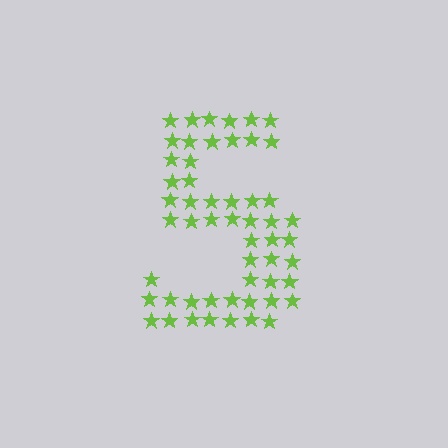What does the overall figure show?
The overall figure shows the digit 5.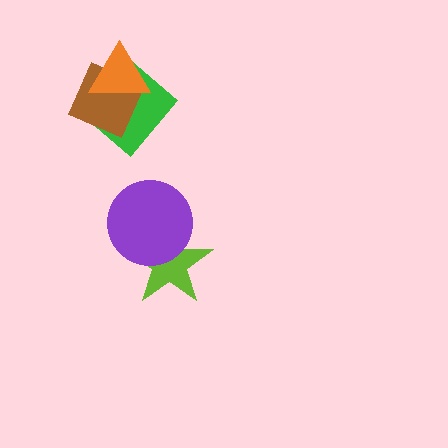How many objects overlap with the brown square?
2 objects overlap with the brown square.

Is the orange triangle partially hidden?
No, no other shape covers it.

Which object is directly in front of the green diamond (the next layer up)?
The brown square is directly in front of the green diamond.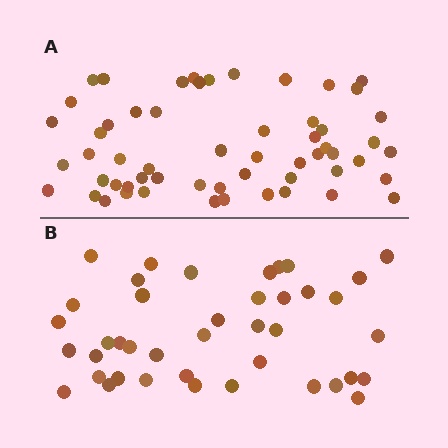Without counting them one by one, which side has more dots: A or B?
Region A (the top region) has more dots.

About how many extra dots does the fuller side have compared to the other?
Region A has approximately 15 more dots than region B.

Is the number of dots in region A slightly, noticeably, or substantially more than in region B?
Region A has noticeably more, but not dramatically so. The ratio is roughly 1.4 to 1.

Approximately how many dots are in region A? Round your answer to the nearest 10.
About 60 dots. (The exact count is 57, which rounds to 60.)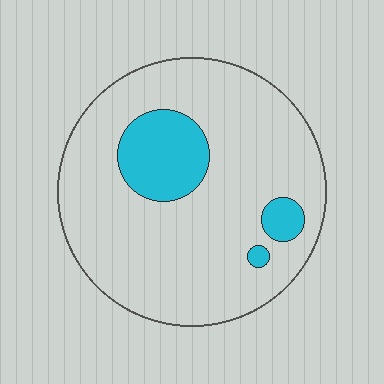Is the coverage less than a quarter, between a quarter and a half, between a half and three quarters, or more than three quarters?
Less than a quarter.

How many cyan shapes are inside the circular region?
3.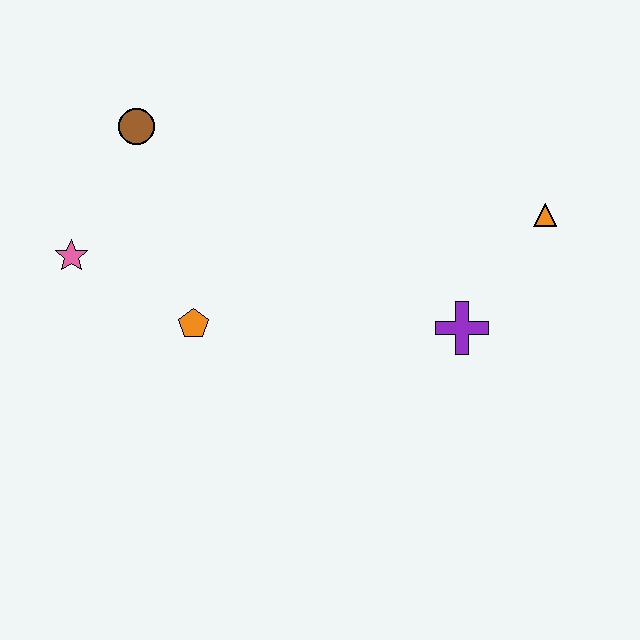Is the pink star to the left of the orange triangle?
Yes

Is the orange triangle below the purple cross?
No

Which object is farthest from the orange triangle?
The pink star is farthest from the orange triangle.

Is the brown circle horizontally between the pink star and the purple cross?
Yes